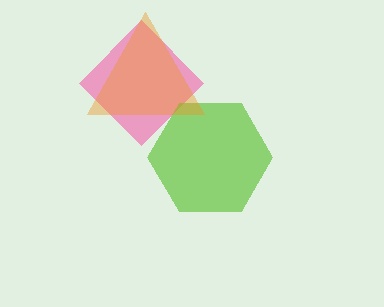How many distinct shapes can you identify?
There are 3 distinct shapes: a pink diamond, a lime hexagon, an orange triangle.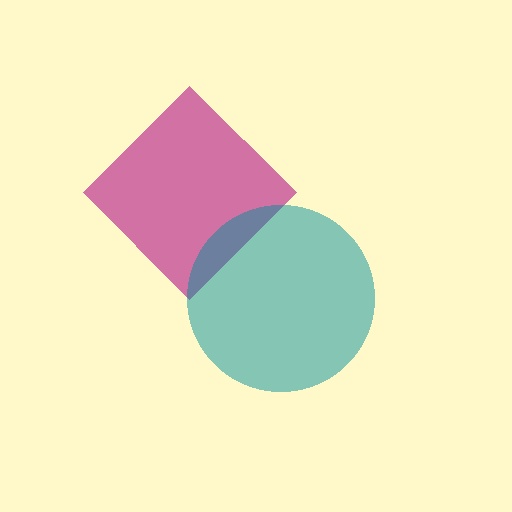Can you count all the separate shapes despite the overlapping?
Yes, there are 2 separate shapes.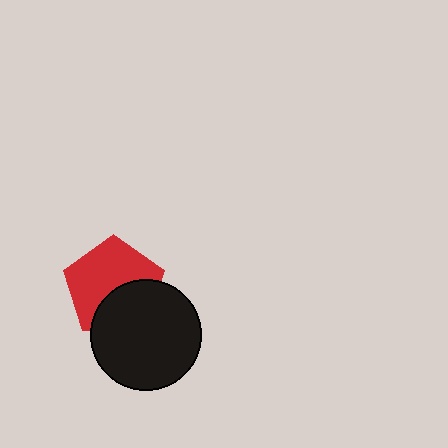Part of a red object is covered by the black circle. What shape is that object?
It is a pentagon.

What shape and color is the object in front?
The object in front is a black circle.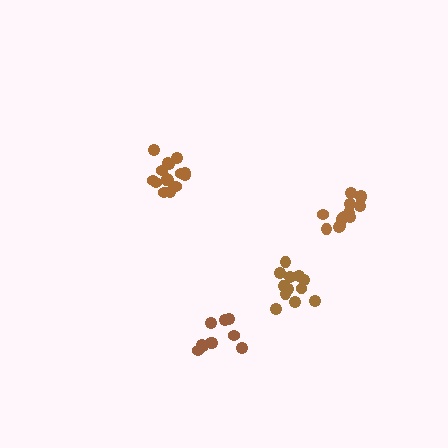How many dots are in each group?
Group 1: 10 dots, Group 2: 16 dots, Group 3: 12 dots, Group 4: 13 dots (51 total).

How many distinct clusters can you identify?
There are 4 distinct clusters.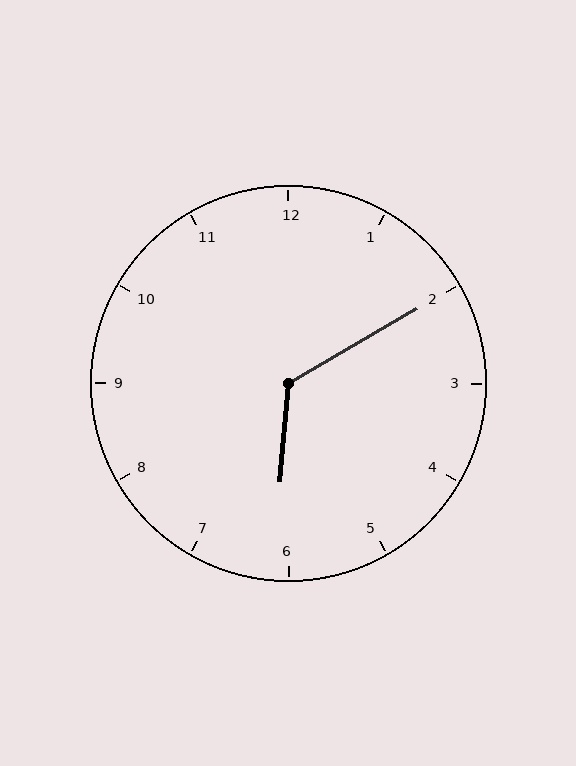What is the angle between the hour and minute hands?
Approximately 125 degrees.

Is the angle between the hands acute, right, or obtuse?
It is obtuse.